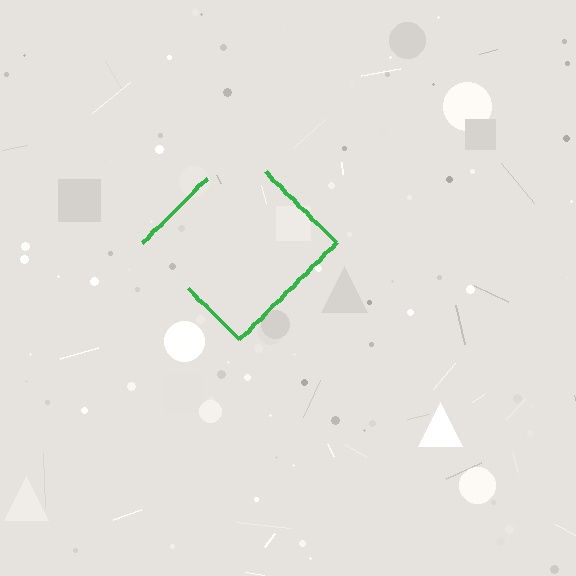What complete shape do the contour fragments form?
The contour fragments form a diamond.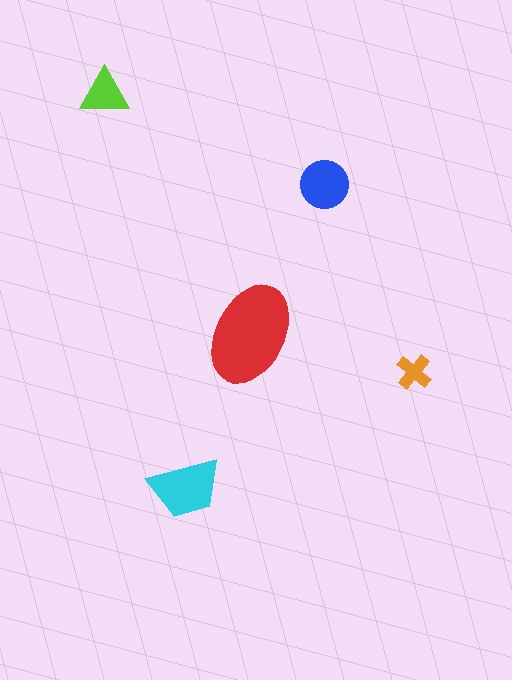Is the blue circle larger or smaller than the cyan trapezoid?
Smaller.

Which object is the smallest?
The orange cross.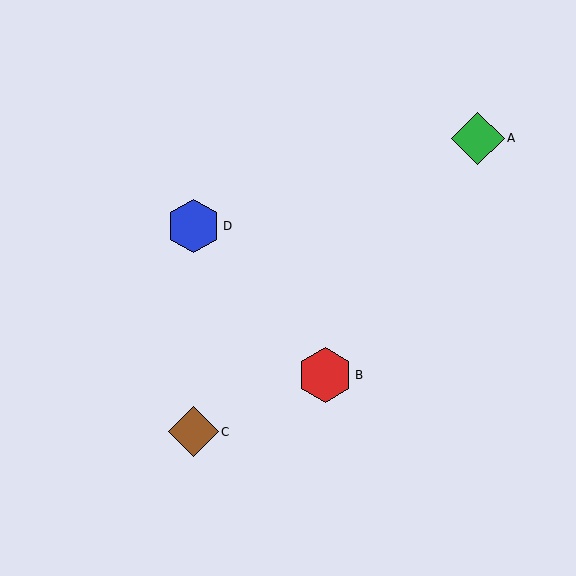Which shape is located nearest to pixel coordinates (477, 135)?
The green diamond (labeled A) at (478, 138) is nearest to that location.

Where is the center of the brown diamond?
The center of the brown diamond is at (194, 432).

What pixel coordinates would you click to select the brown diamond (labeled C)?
Click at (194, 432) to select the brown diamond C.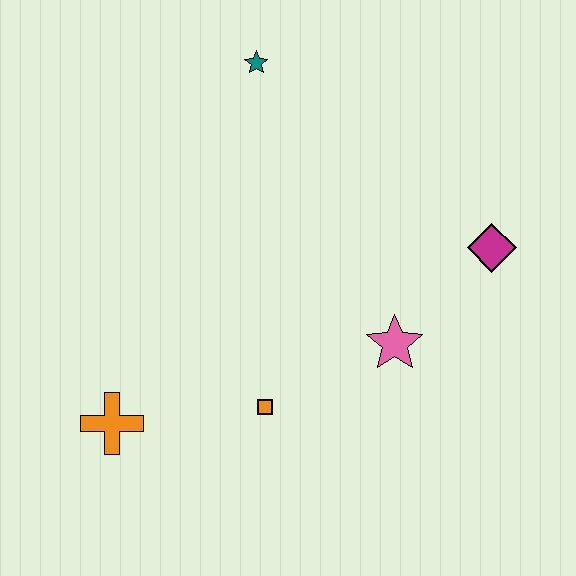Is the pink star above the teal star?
No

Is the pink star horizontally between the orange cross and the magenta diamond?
Yes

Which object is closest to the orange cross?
The orange square is closest to the orange cross.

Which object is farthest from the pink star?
The teal star is farthest from the pink star.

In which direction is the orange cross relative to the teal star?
The orange cross is below the teal star.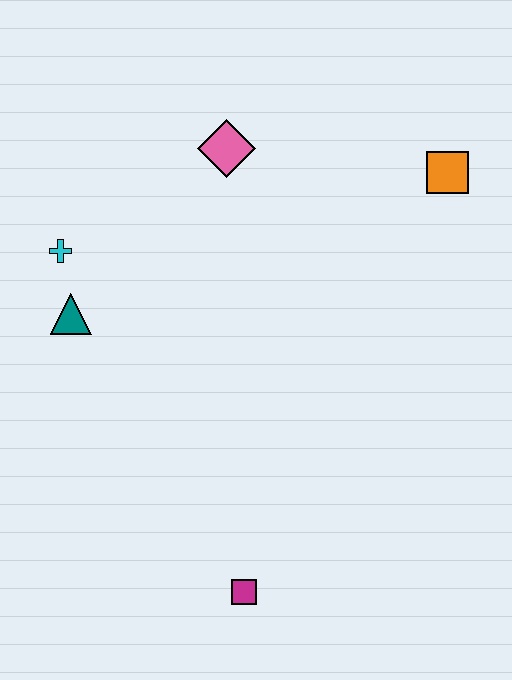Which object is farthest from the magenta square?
The orange square is farthest from the magenta square.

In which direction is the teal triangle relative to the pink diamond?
The teal triangle is below the pink diamond.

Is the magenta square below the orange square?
Yes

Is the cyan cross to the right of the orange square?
No